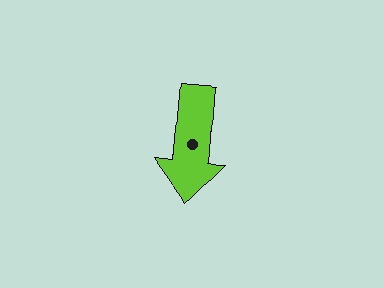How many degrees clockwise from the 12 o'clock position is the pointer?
Approximately 185 degrees.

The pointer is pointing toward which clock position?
Roughly 6 o'clock.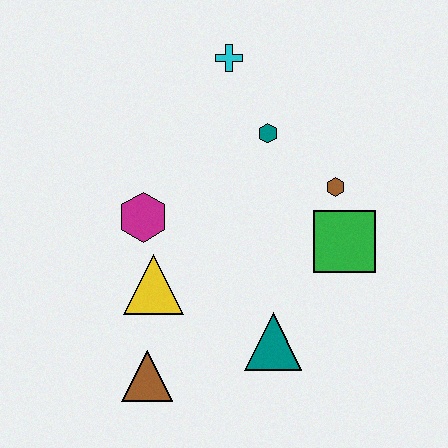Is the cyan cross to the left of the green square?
Yes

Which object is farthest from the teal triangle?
The cyan cross is farthest from the teal triangle.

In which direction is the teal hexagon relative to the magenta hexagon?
The teal hexagon is to the right of the magenta hexagon.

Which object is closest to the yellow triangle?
The magenta hexagon is closest to the yellow triangle.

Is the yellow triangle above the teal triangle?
Yes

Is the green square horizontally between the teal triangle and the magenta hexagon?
No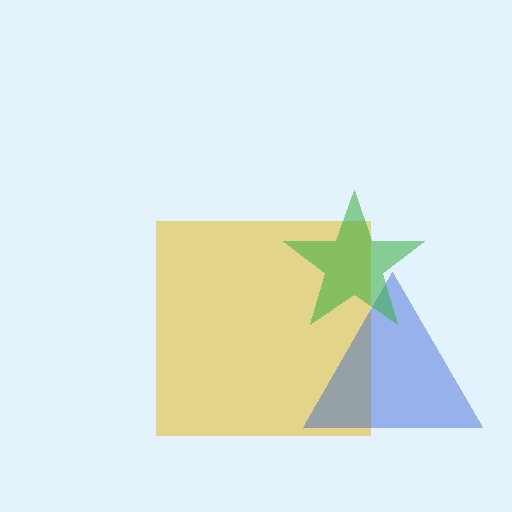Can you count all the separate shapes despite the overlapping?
Yes, there are 3 separate shapes.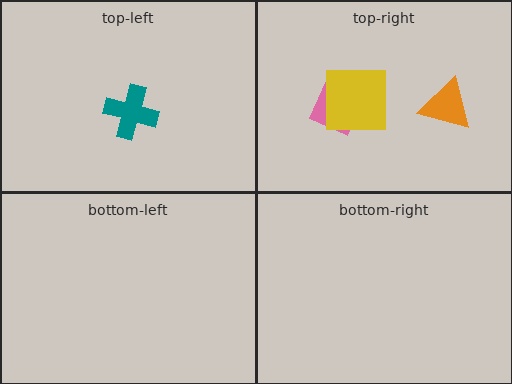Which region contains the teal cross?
The top-left region.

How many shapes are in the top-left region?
1.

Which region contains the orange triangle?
The top-right region.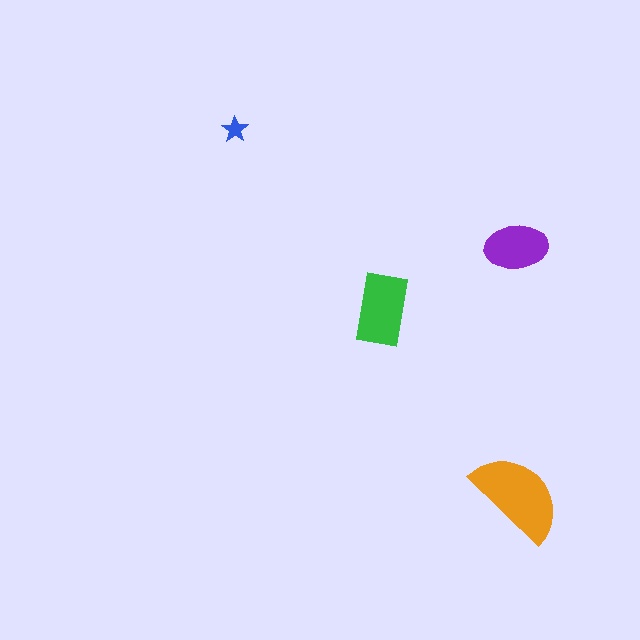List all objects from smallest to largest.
The blue star, the purple ellipse, the green rectangle, the orange semicircle.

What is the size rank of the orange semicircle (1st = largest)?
1st.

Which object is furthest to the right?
The orange semicircle is rightmost.